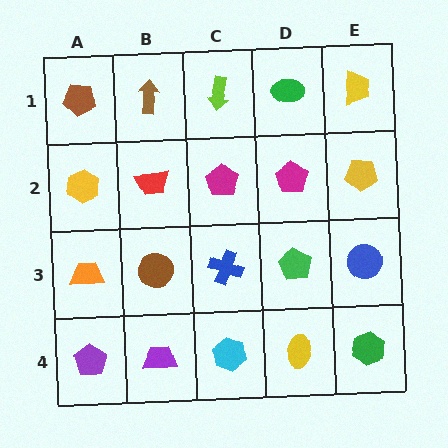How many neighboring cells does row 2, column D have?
4.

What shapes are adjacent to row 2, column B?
A brown arrow (row 1, column B), a brown circle (row 3, column B), a yellow hexagon (row 2, column A), a magenta pentagon (row 2, column C).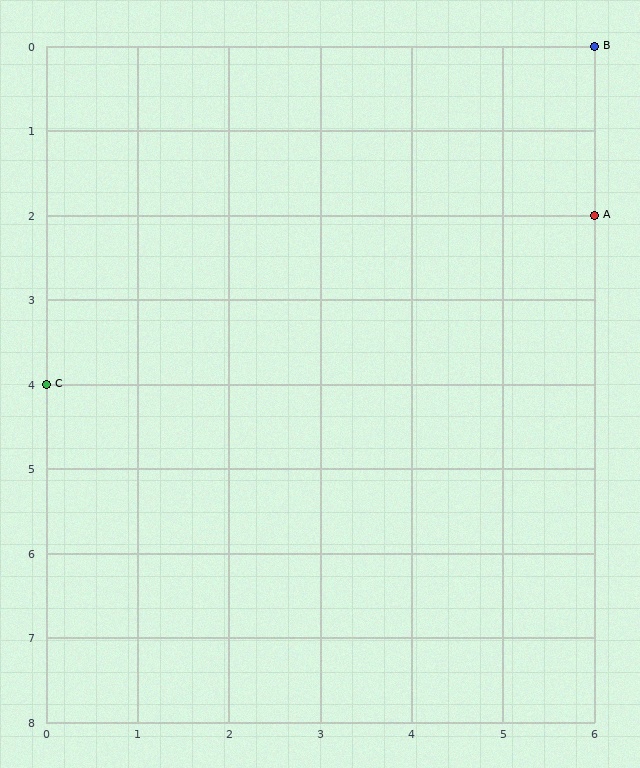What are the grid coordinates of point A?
Point A is at grid coordinates (6, 2).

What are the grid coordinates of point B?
Point B is at grid coordinates (6, 0).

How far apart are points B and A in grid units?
Points B and A are 2 rows apart.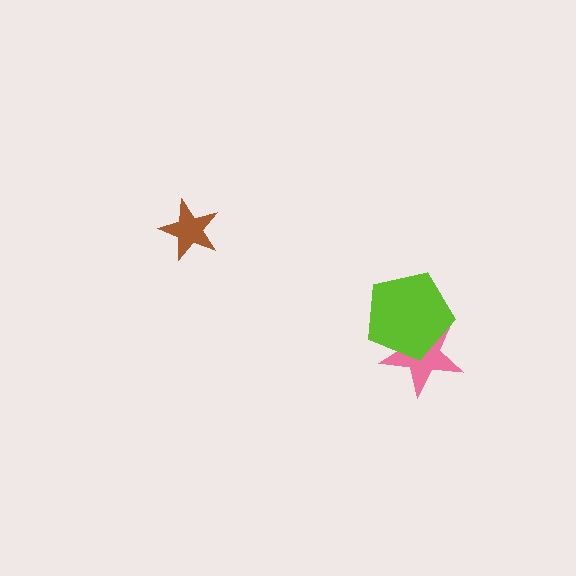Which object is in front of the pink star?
The lime pentagon is in front of the pink star.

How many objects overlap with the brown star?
0 objects overlap with the brown star.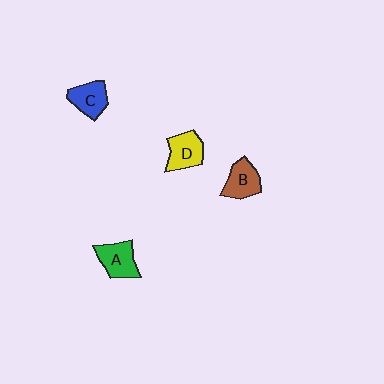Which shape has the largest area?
Shape A (green).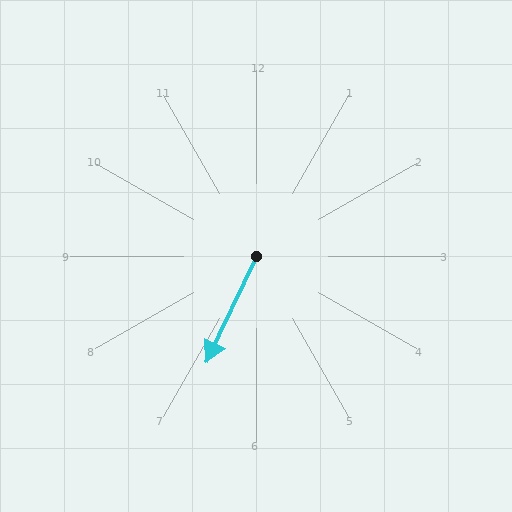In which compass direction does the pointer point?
Southwest.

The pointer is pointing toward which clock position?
Roughly 7 o'clock.